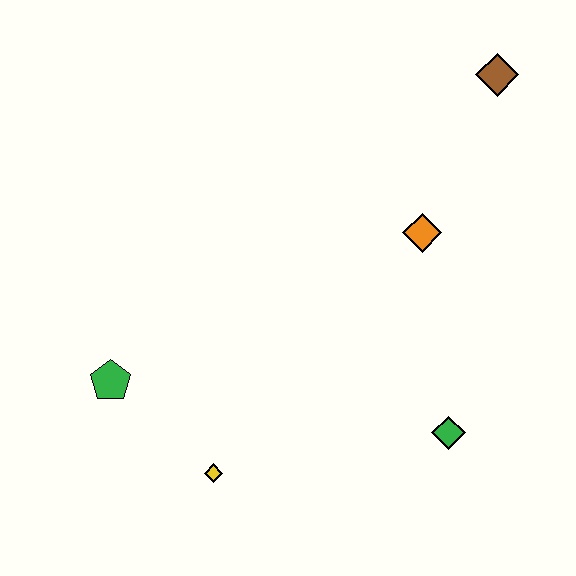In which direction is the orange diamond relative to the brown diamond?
The orange diamond is below the brown diamond.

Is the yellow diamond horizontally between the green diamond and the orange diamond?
No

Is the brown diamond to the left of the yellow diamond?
No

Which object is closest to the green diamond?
The orange diamond is closest to the green diamond.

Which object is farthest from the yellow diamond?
The brown diamond is farthest from the yellow diamond.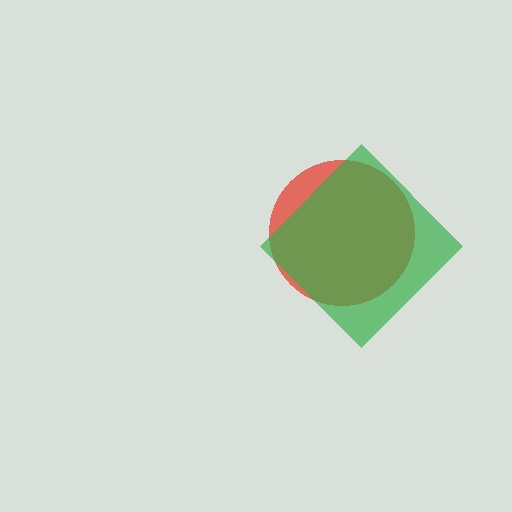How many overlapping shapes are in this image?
There are 2 overlapping shapes in the image.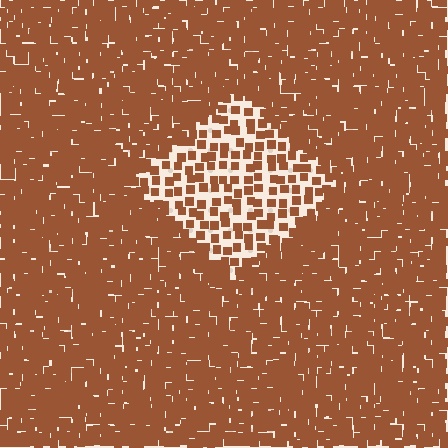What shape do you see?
I see a diamond.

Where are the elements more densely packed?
The elements are more densely packed outside the diamond boundary.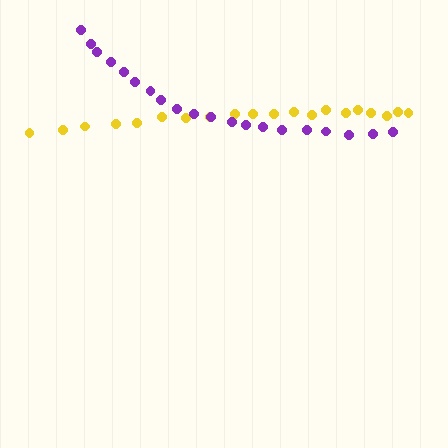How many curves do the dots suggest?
There are 2 distinct paths.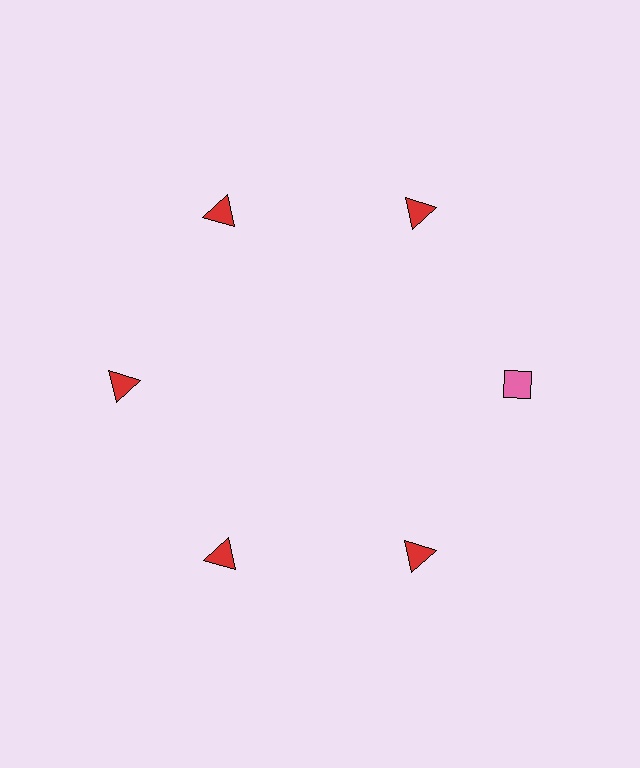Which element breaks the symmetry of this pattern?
The pink diamond at roughly the 3 o'clock position breaks the symmetry. All other shapes are red triangles.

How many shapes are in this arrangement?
There are 6 shapes arranged in a ring pattern.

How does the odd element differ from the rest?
It differs in both color (pink instead of red) and shape (diamond instead of triangle).